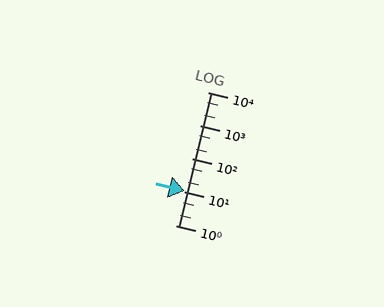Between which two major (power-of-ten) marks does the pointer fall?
The pointer is between 10 and 100.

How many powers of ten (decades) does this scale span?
The scale spans 4 decades, from 1 to 10000.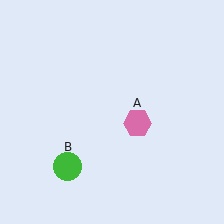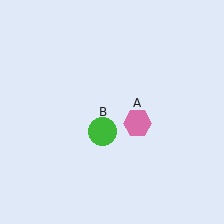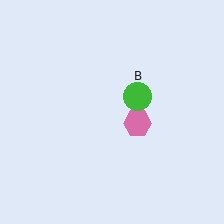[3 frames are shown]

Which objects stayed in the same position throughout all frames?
Pink hexagon (object A) remained stationary.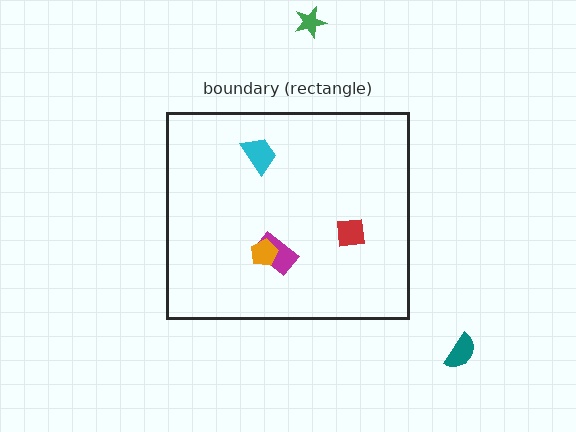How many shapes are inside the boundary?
4 inside, 2 outside.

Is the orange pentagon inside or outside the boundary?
Inside.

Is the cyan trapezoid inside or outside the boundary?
Inside.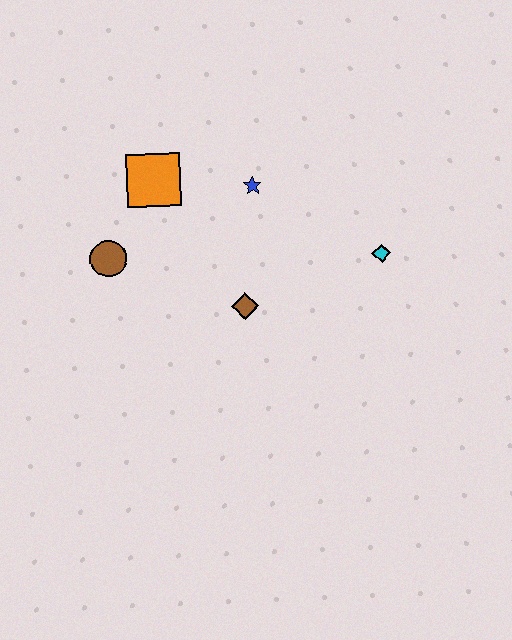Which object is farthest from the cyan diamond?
The brown circle is farthest from the cyan diamond.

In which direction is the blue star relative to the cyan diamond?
The blue star is to the left of the cyan diamond.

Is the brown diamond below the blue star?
Yes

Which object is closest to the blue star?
The orange square is closest to the blue star.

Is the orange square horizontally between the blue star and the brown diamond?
No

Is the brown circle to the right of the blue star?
No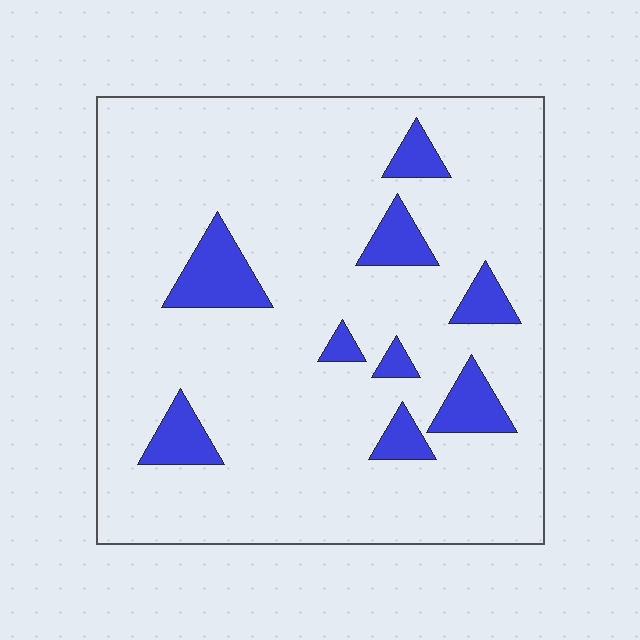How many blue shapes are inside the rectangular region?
9.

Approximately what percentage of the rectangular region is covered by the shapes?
Approximately 10%.